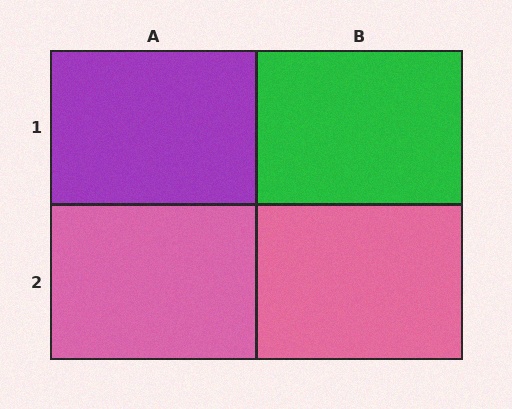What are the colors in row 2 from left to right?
Pink, pink.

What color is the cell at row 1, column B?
Green.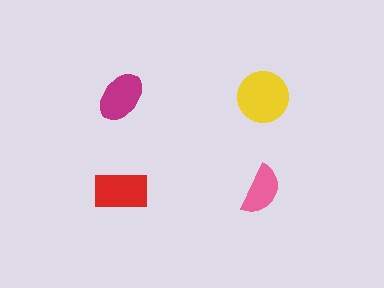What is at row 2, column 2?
A pink semicircle.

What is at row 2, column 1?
A red rectangle.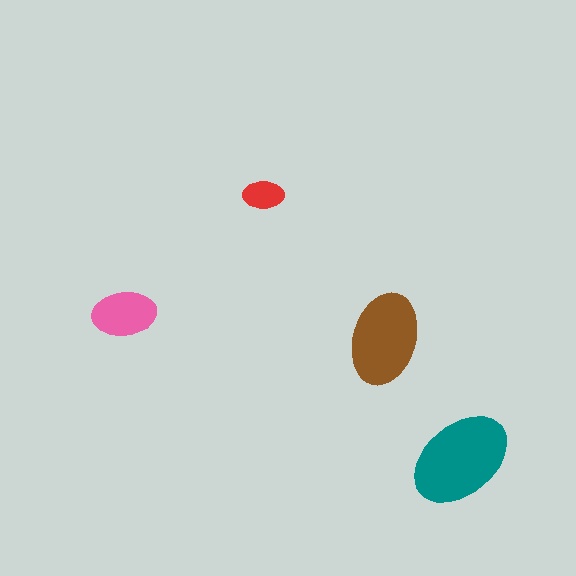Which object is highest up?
The red ellipse is topmost.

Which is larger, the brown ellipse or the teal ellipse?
The teal one.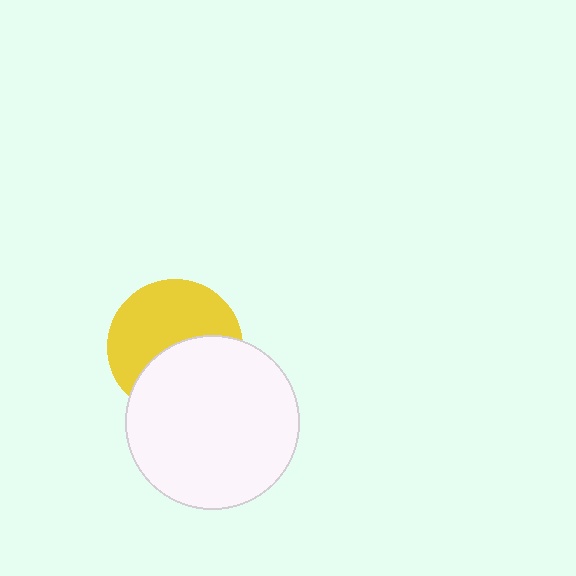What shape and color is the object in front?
The object in front is a white circle.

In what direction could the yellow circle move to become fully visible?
The yellow circle could move up. That would shift it out from behind the white circle entirely.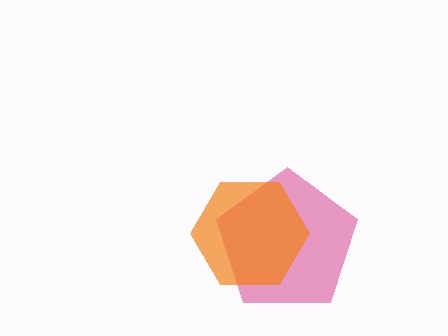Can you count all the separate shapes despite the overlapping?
Yes, there are 2 separate shapes.